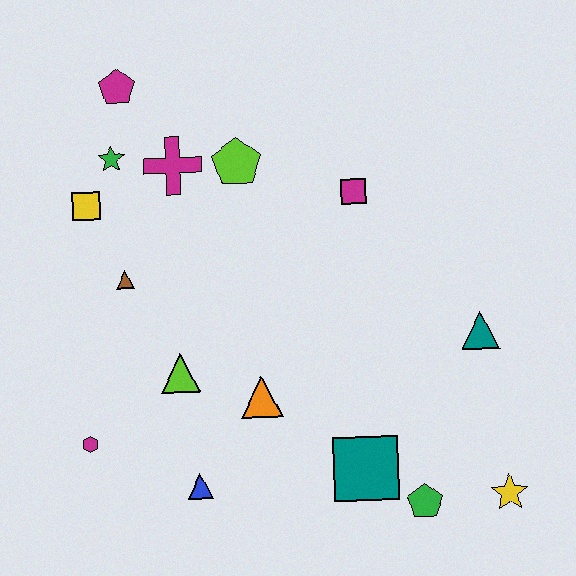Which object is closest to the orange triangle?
The lime triangle is closest to the orange triangle.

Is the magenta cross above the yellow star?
Yes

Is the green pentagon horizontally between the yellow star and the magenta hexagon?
Yes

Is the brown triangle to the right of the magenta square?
No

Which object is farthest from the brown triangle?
The yellow star is farthest from the brown triangle.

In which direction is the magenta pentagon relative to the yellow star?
The magenta pentagon is above the yellow star.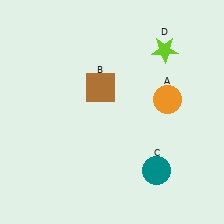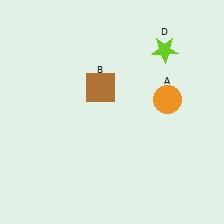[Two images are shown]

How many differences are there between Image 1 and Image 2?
There is 1 difference between the two images.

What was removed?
The teal circle (C) was removed in Image 2.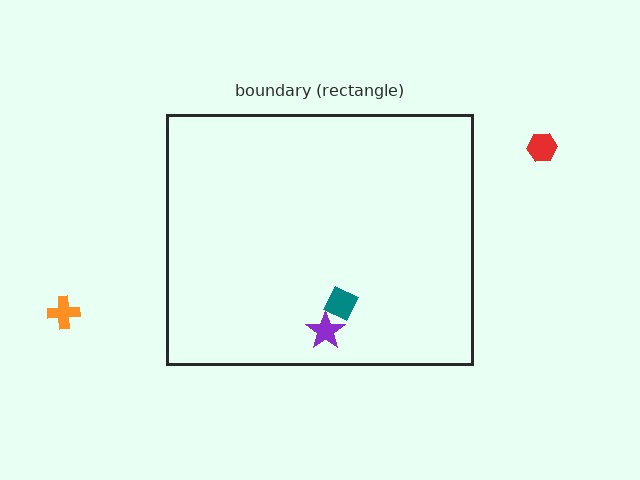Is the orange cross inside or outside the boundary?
Outside.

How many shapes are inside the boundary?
2 inside, 2 outside.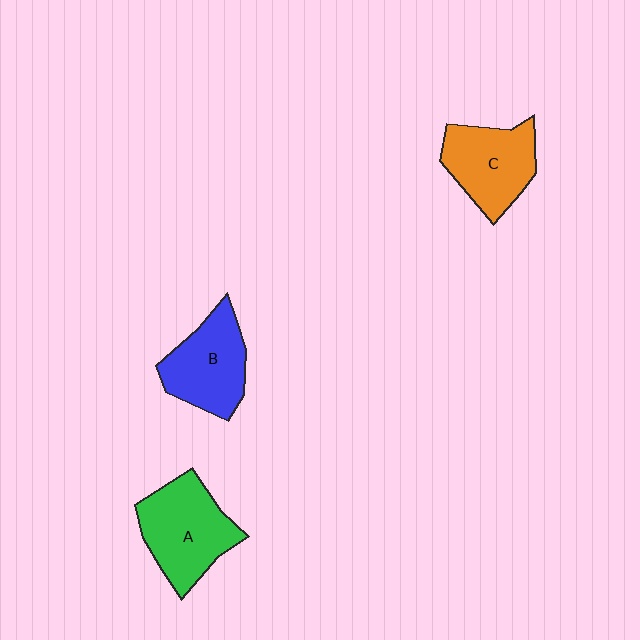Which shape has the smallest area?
Shape B (blue).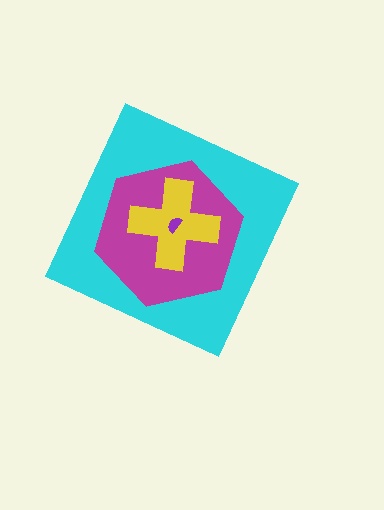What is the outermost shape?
The cyan diamond.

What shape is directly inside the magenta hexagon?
The yellow cross.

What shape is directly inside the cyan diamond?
The magenta hexagon.